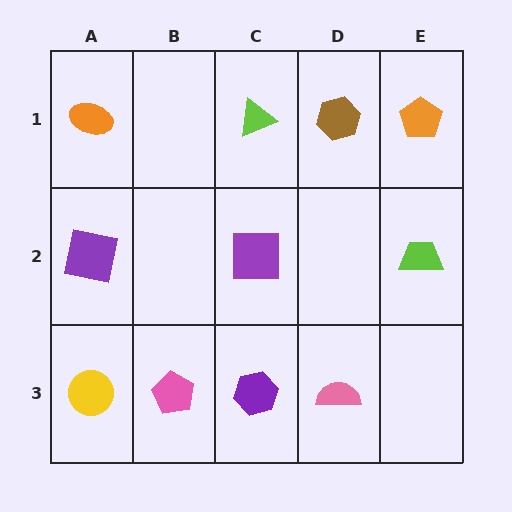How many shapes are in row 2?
3 shapes.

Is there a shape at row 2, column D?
No, that cell is empty.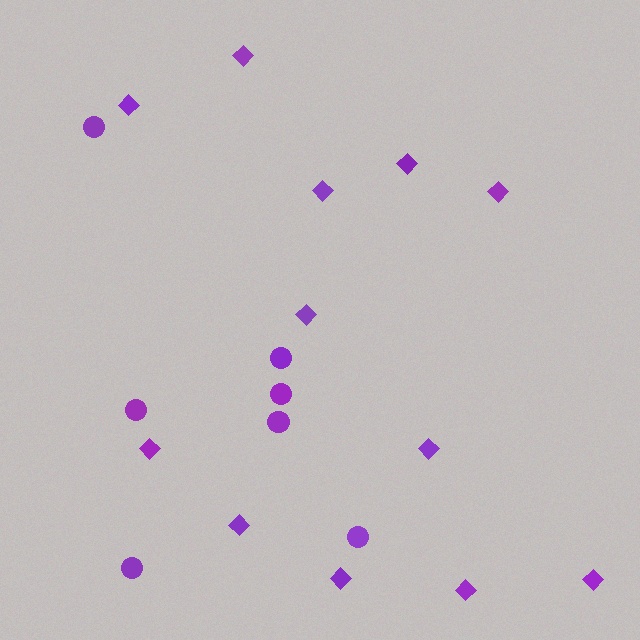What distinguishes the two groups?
There are 2 groups: one group of circles (7) and one group of diamonds (12).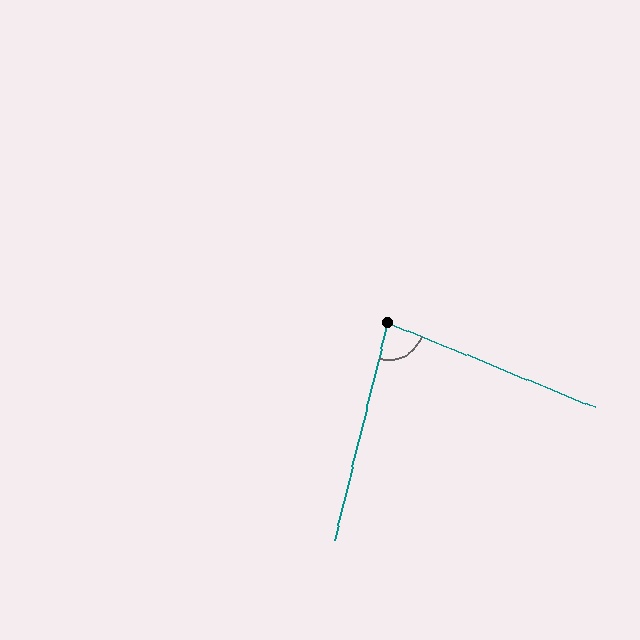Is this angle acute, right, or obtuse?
It is acute.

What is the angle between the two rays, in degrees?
Approximately 82 degrees.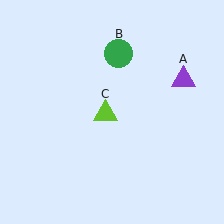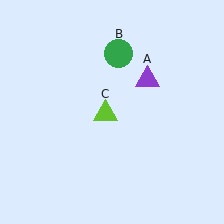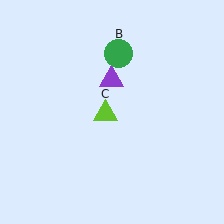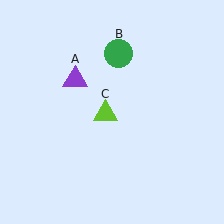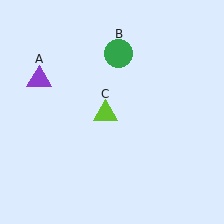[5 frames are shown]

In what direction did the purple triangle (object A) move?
The purple triangle (object A) moved left.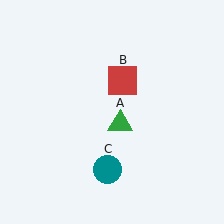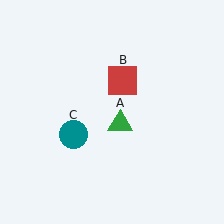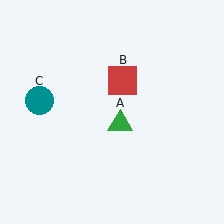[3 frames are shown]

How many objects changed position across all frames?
1 object changed position: teal circle (object C).